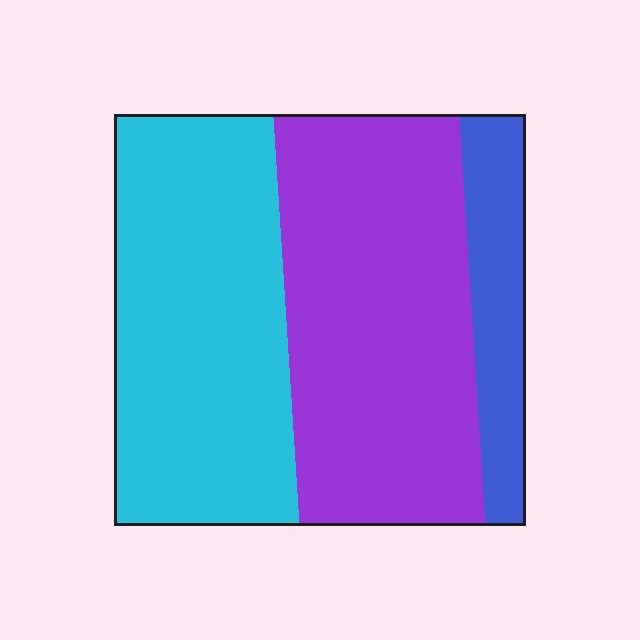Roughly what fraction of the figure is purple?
Purple takes up between a quarter and a half of the figure.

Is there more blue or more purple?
Purple.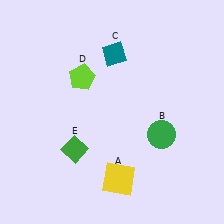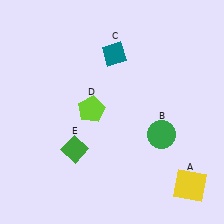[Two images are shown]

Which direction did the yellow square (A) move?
The yellow square (A) moved right.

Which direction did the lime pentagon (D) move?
The lime pentagon (D) moved down.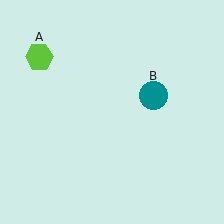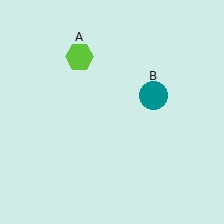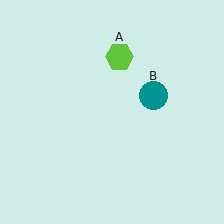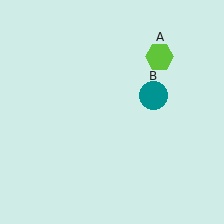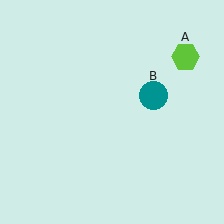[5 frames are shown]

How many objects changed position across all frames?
1 object changed position: lime hexagon (object A).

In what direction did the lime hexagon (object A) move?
The lime hexagon (object A) moved right.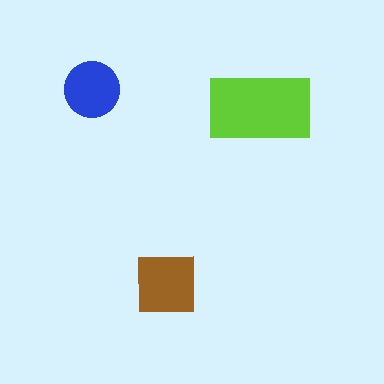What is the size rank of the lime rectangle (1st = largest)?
1st.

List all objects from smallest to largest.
The blue circle, the brown square, the lime rectangle.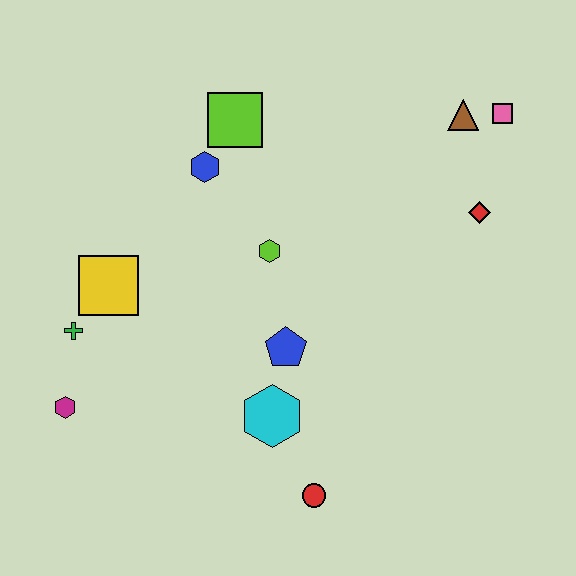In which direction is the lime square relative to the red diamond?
The lime square is to the left of the red diamond.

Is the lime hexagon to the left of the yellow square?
No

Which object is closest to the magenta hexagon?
The green cross is closest to the magenta hexagon.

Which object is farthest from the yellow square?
The pink square is farthest from the yellow square.